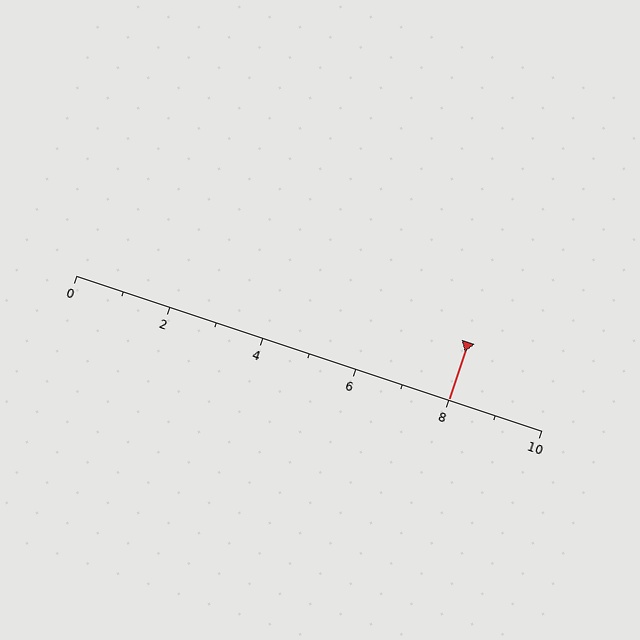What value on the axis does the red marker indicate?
The marker indicates approximately 8.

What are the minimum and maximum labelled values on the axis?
The axis runs from 0 to 10.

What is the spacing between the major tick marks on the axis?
The major ticks are spaced 2 apart.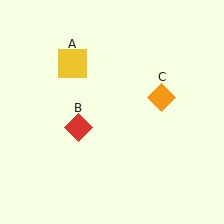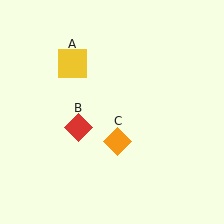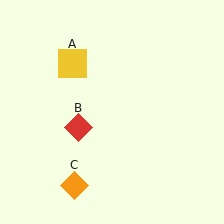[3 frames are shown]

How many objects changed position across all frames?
1 object changed position: orange diamond (object C).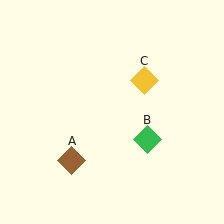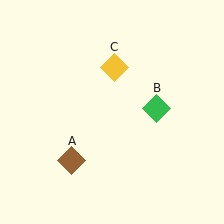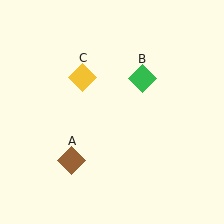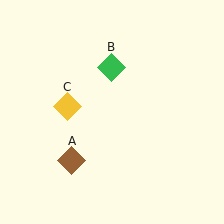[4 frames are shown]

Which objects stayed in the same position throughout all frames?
Brown diamond (object A) remained stationary.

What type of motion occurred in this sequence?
The green diamond (object B), yellow diamond (object C) rotated counterclockwise around the center of the scene.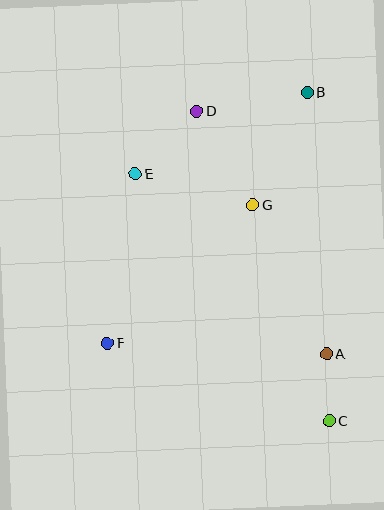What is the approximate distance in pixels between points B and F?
The distance between B and F is approximately 320 pixels.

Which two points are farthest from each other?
Points C and D are farthest from each other.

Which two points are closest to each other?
Points A and C are closest to each other.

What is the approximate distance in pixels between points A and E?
The distance between A and E is approximately 263 pixels.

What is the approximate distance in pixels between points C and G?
The distance between C and G is approximately 229 pixels.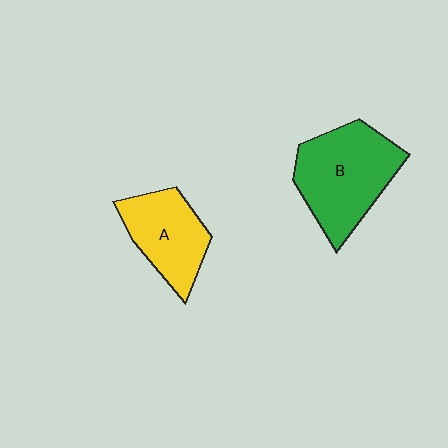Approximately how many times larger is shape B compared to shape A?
Approximately 1.4 times.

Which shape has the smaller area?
Shape A (yellow).